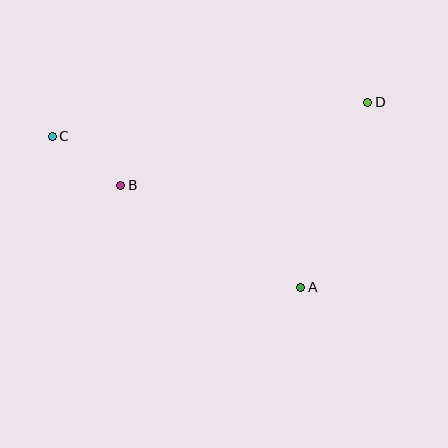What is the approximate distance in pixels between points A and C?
The distance between A and C is approximately 290 pixels.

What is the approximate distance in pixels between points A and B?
The distance between A and B is approximately 207 pixels.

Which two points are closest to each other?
Points B and C are closest to each other.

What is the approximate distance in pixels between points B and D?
The distance between B and D is approximately 261 pixels.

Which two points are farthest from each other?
Points C and D are farthest from each other.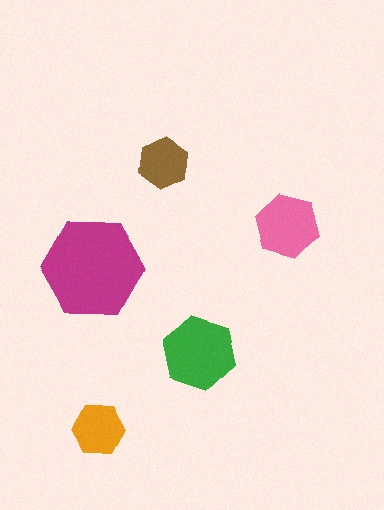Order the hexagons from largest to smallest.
the magenta one, the green one, the pink one, the orange one, the brown one.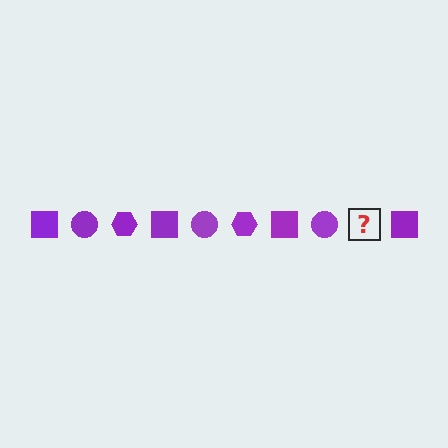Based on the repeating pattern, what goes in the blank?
The blank should be a purple hexagon.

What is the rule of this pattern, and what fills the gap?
The rule is that the pattern cycles through square, circle, hexagon shapes in purple. The gap should be filled with a purple hexagon.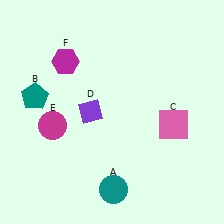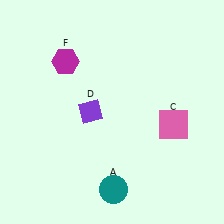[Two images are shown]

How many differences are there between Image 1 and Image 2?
There are 2 differences between the two images.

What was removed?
The teal pentagon (B), the magenta circle (E) were removed in Image 2.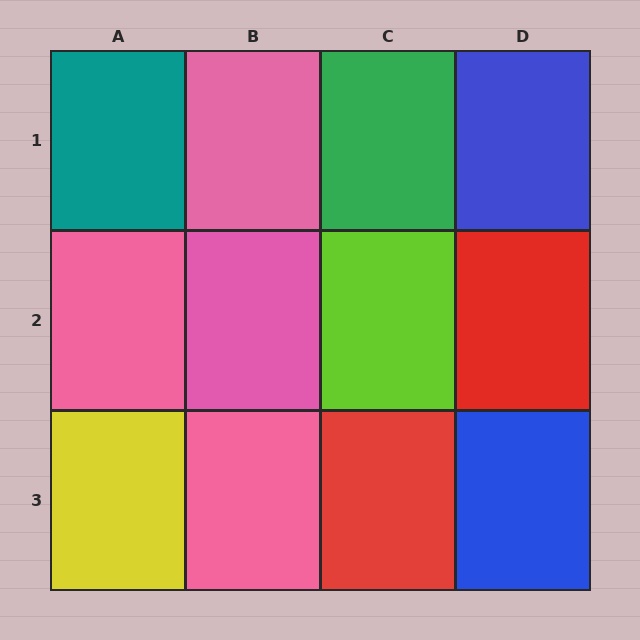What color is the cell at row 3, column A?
Yellow.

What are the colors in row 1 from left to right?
Teal, pink, green, blue.